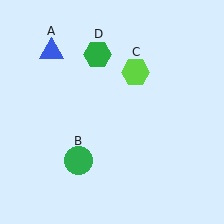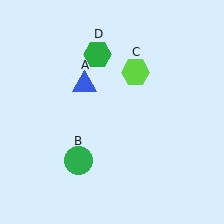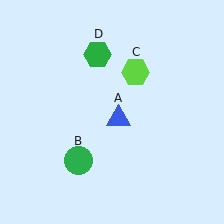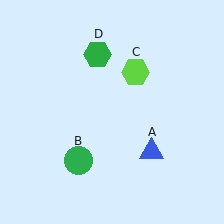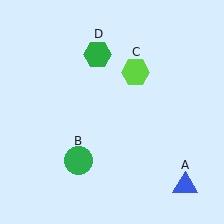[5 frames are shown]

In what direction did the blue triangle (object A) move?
The blue triangle (object A) moved down and to the right.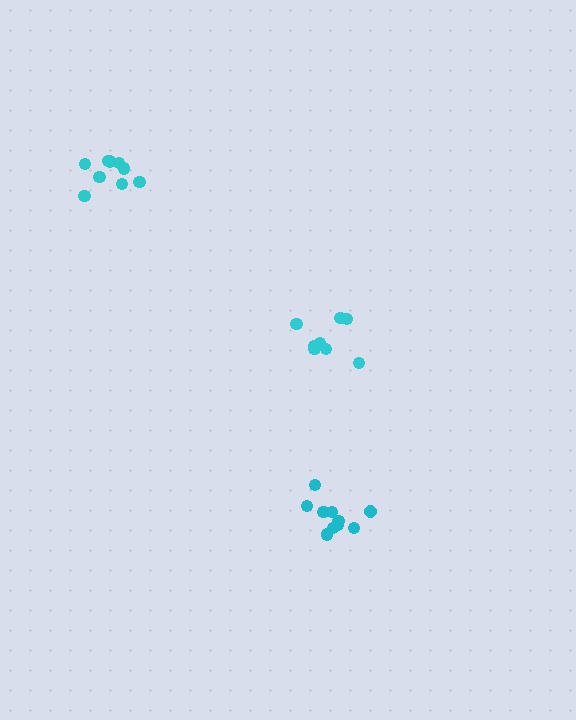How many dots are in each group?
Group 1: 8 dots, Group 2: 9 dots, Group 3: 10 dots (27 total).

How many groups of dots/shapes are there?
There are 3 groups.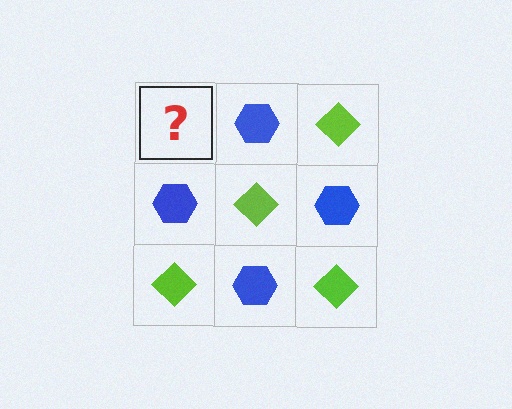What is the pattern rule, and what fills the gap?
The rule is that it alternates lime diamond and blue hexagon in a checkerboard pattern. The gap should be filled with a lime diamond.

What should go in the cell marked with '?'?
The missing cell should contain a lime diamond.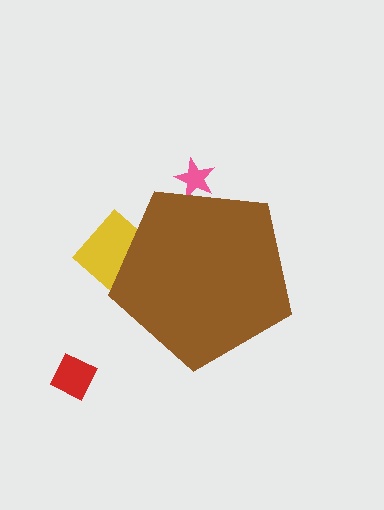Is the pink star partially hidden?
Yes, the pink star is partially hidden behind the brown pentagon.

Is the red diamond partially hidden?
No, the red diamond is fully visible.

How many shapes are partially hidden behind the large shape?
2 shapes are partially hidden.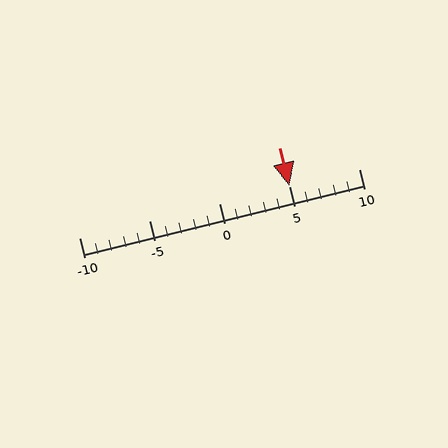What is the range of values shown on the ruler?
The ruler shows values from -10 to 10.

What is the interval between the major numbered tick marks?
The major tick marks are spaced 5 units apart.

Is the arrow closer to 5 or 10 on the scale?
The arrow is closer to 5.